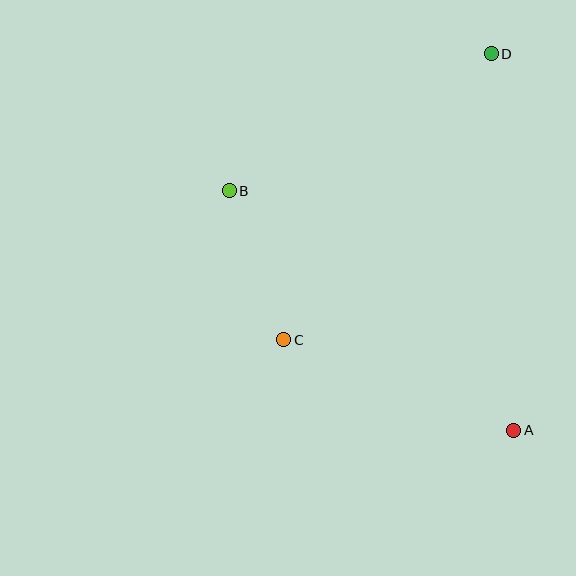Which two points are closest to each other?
Points B and C are closest to each other.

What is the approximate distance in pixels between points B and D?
The distance between B and D is approximately 296 pixels.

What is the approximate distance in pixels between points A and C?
The distance between A and C is approximately 247 pixels.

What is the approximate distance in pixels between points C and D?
The distance between C and D is approximately 353 pixels.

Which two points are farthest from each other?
Points A and D are farthest from each other.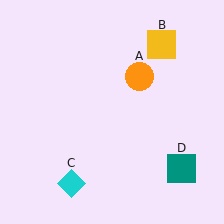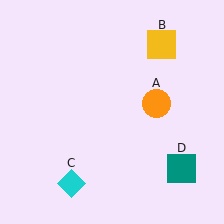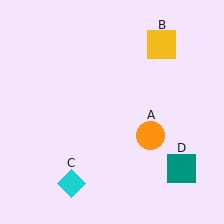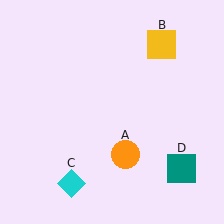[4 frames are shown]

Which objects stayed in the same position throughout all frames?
Yellow square (object B) and cyan diamond (object C) and teal square (object D) remained stationary.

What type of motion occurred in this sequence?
The orange circle (object A) rotated clockwise around the center of the scene.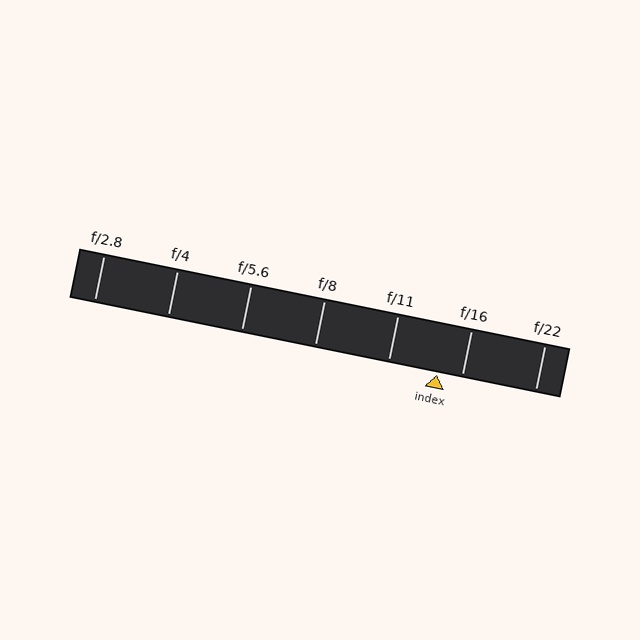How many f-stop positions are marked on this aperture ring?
There are 7 f-stop positions marked.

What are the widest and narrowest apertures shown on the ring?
The widest aperture shown is f/2.8 and the narrowest is f/22.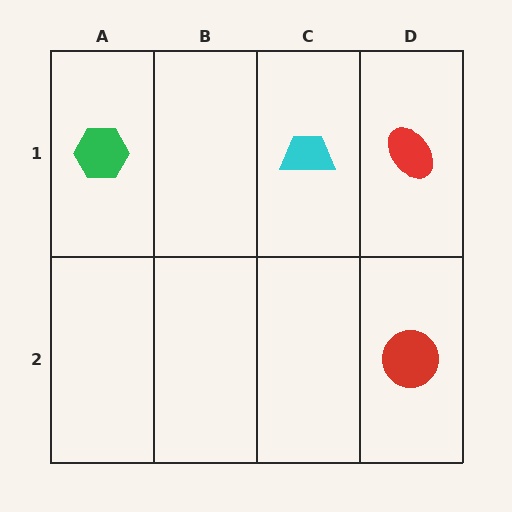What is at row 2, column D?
A red circle.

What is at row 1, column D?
A red ellipse.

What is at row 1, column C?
A cyan trapezoid.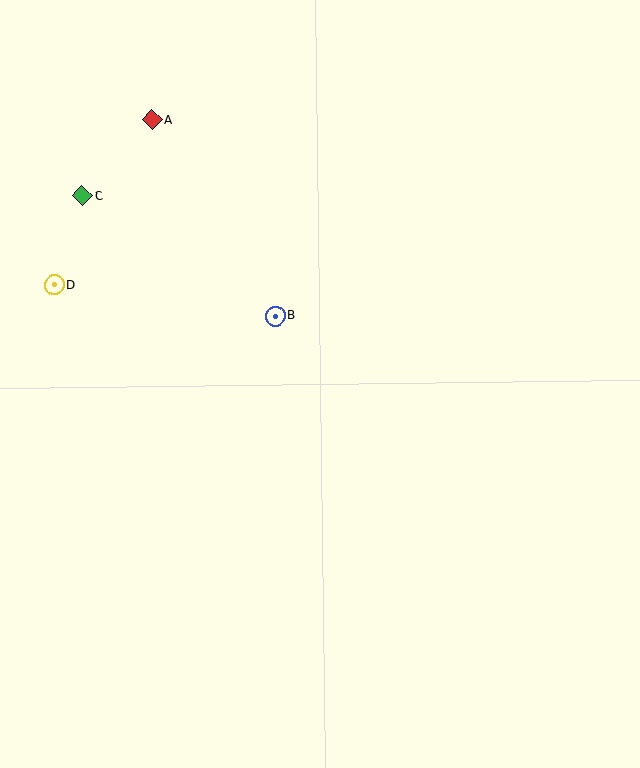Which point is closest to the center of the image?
Point B at (276, 316) is closest to the center.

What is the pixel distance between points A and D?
The distance between A and D is 192 pixels.